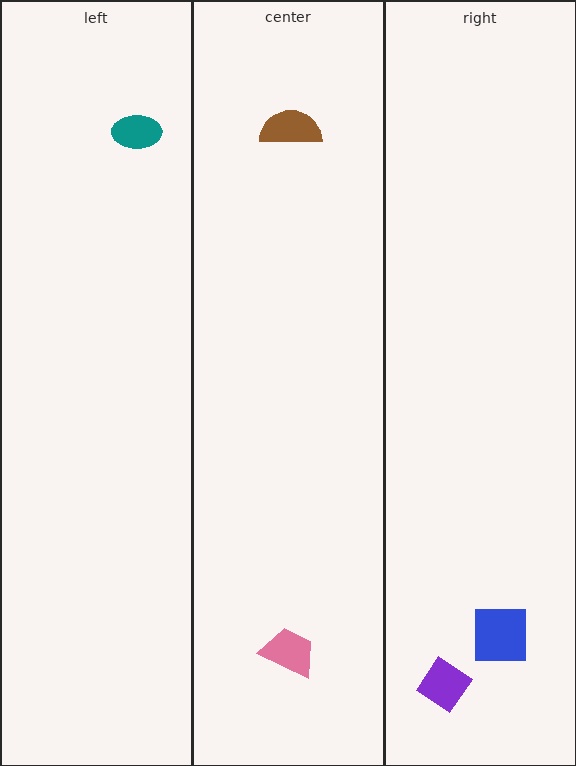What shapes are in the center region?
The pink trapezoid, the brown semicircle.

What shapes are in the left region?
The teal ellipse.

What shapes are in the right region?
The purple diamond, the blue square.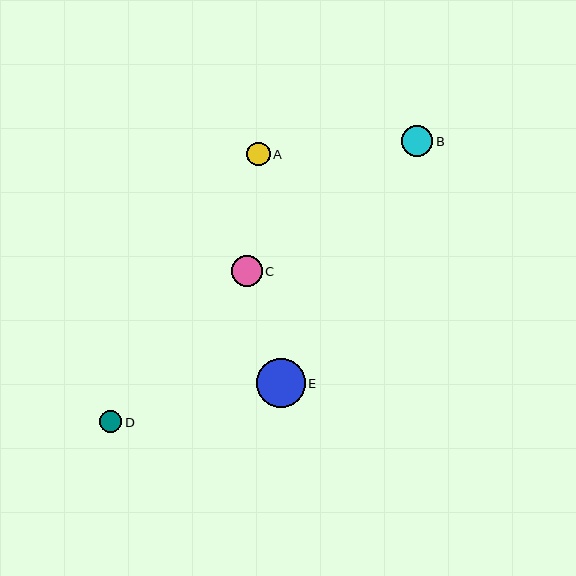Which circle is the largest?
Circle E is the largest with a size of approximately 49 pixels.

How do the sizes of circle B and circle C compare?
Circle B and circle C are approximately the same size.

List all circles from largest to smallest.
From largest to smallest: E, B, C, A, D.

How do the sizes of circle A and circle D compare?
Circle A and circle D are approximately the same size.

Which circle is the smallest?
Circle D is the smallest with a size of approximately 22 pixels.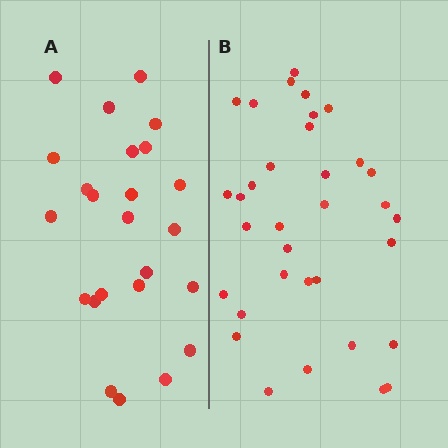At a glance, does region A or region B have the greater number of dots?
Region B (the right region) has more dots.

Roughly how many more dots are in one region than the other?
Region B has roughly 10 or so more dots than region A.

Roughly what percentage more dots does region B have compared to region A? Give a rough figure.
About 40% more.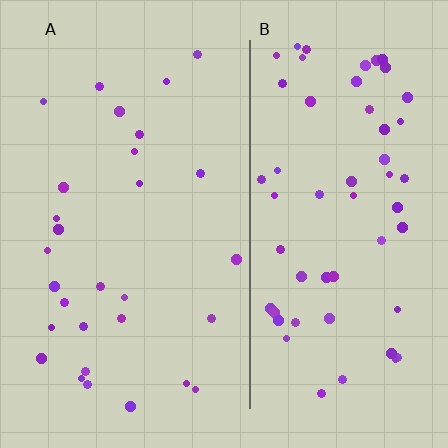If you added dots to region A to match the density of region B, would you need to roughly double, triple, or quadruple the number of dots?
Approximately double.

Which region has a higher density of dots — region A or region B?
B (the right).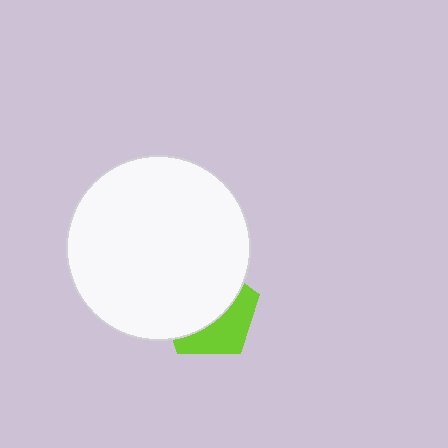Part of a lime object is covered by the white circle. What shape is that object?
It is a pentagon.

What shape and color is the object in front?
The object in front is a white circle.